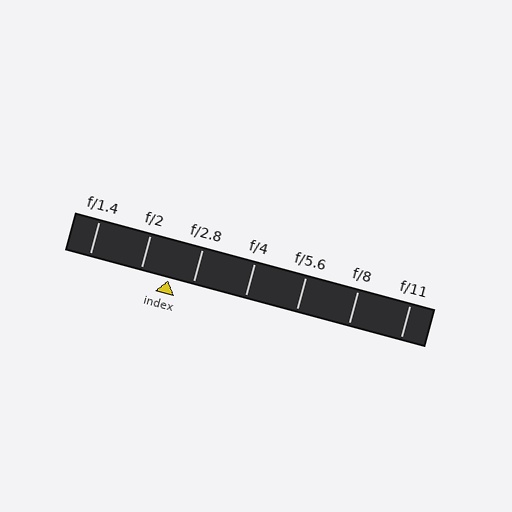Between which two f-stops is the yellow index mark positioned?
The index mark is between f/2 and f/2.8.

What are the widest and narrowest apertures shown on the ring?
The widest aperture shown is f/1.4 and the narrowest is f/11.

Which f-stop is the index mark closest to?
The index mark is closest to f/2.8.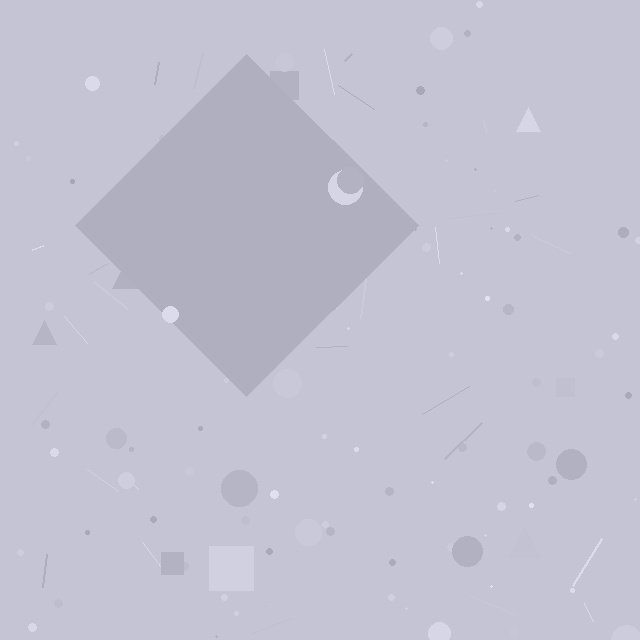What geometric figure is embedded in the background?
A diamond is embedded in the background.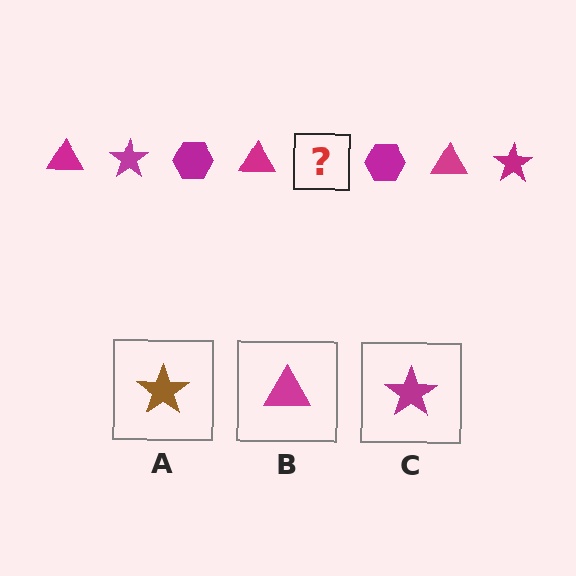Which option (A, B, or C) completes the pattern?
C.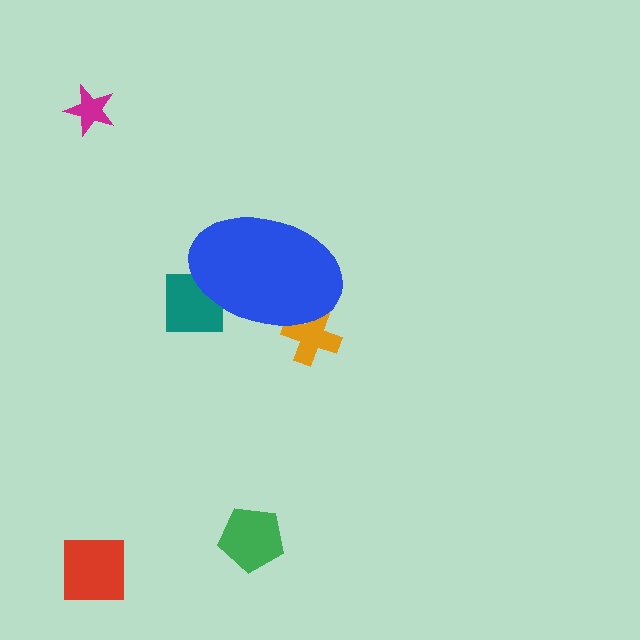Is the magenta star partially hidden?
No, the magenta star is fully visible.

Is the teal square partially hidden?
Yes, the teal square is partially hidden behind the blue ellipse.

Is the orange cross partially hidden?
Yes, the orange cross is partially hidden behind the blue ellipse.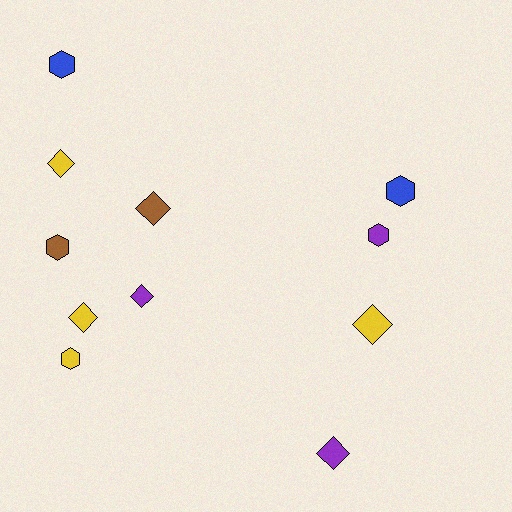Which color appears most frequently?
Yellow, with 4 objects.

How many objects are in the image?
There are 11 objects.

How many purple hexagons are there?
There is 1 purple hexagon.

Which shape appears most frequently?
Diamond, with 6 objects.